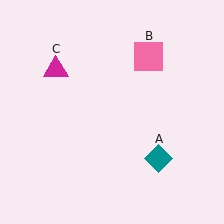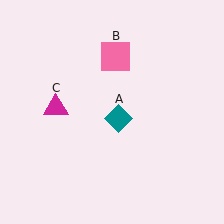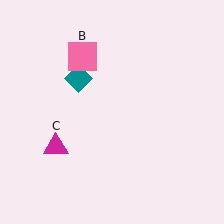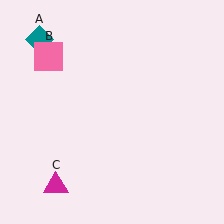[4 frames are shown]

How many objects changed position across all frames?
3 objects changed position: teal diamond (object A), pink square (object B), magenta triangle (object C).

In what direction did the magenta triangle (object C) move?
The magenta triangle (object C) moved down.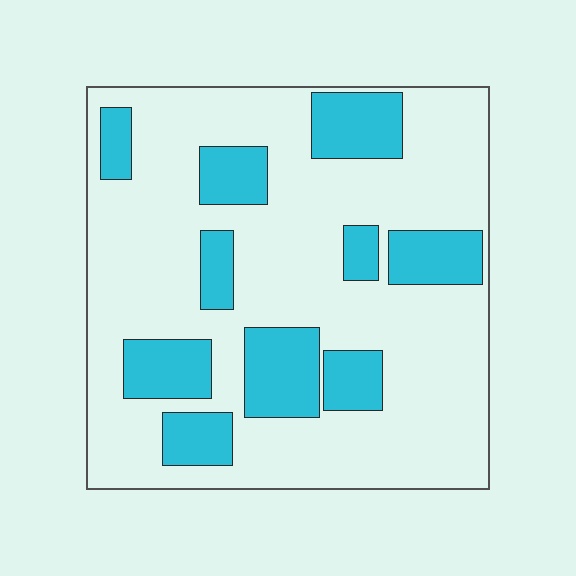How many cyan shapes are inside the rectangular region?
10.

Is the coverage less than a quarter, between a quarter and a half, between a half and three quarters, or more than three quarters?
Between a quarter and a half.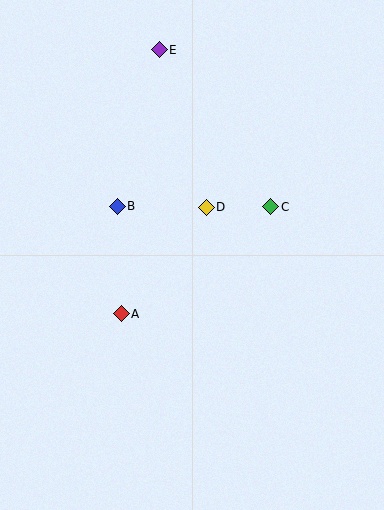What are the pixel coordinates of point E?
Point E is at (159, 50).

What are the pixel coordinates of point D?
Point D is at (206, 207).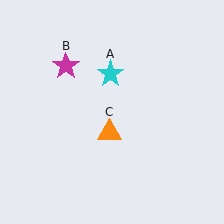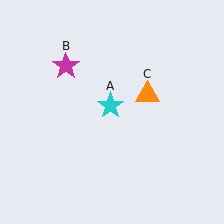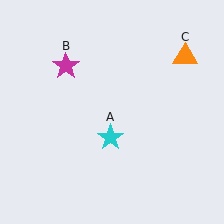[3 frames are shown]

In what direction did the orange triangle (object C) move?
The orange triangle (object C) moved up and to the right.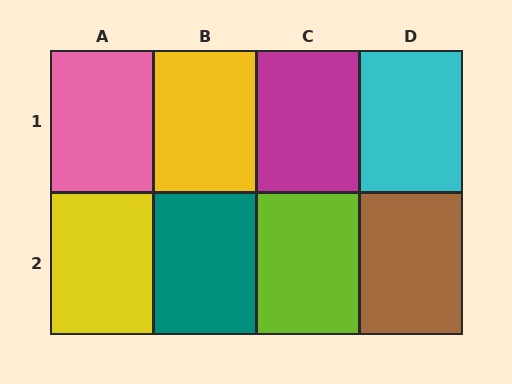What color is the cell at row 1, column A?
Pink.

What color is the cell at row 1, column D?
Cyan.